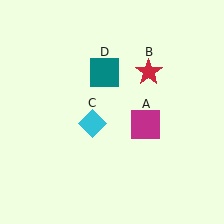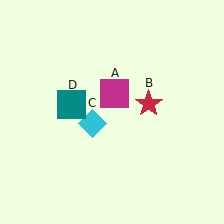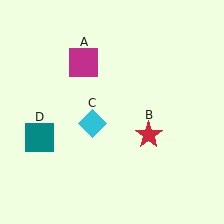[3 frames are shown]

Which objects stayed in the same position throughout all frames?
Cyan diamond (object C) remained stationary.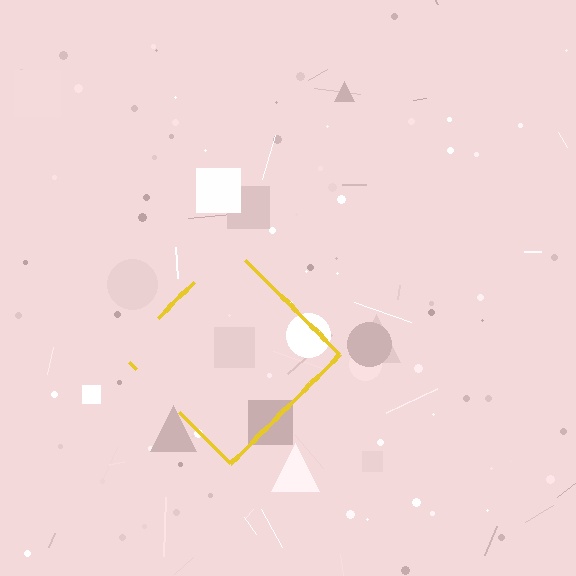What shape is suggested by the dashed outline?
The dashed outline suggests a diamond.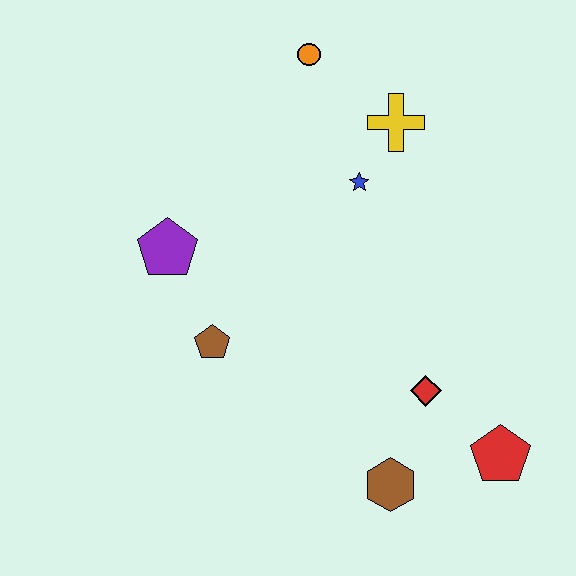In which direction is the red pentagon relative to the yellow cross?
The red pentagon is below the yellow cross.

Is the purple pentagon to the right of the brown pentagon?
No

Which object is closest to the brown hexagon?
The red diamond is closest to the brown hexagon.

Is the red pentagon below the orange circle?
Yes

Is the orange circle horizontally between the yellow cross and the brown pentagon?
Yes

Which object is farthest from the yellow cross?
The brown hexagon is farthest from the yellow cross.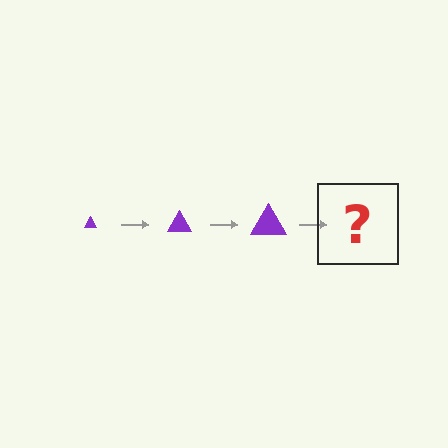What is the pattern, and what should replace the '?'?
The pattern is that the triangle gets progressively larger each step. The '?' should be a purple triangle, larger than the previous one.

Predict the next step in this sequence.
The next step is a purple triangle, larger than the previous one.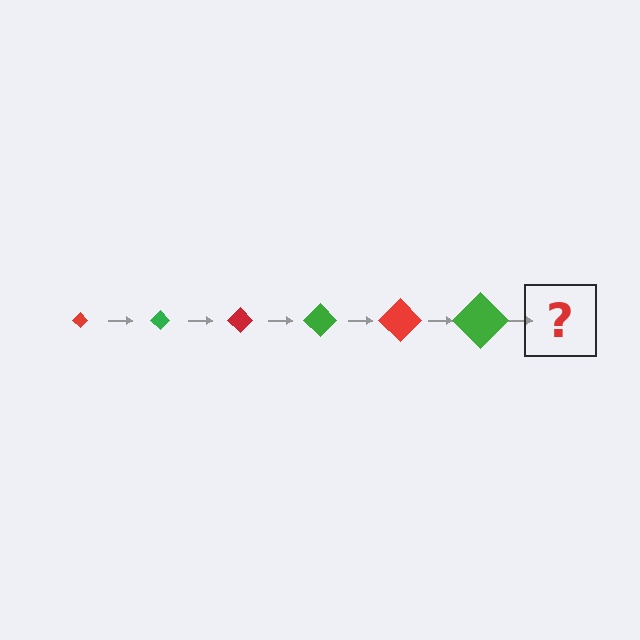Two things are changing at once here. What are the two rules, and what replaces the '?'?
The two rules are that the diamond grows larger each step and the color cycles through red and green. The '?' should be a red diamond, larger than the previous one.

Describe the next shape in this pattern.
It should be a red diamond, larger than the previous one.